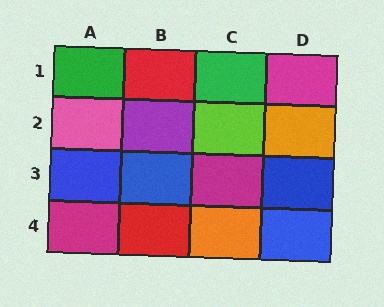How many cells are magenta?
3 cells are magenta.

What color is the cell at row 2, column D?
Orange.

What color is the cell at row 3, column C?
Magenta.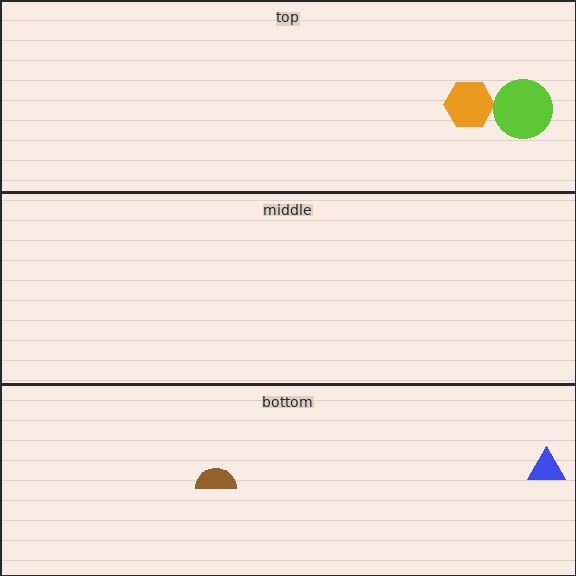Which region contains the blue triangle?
The bottom region.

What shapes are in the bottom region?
The blue triangle, the brown semicircle.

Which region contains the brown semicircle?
The bottom region.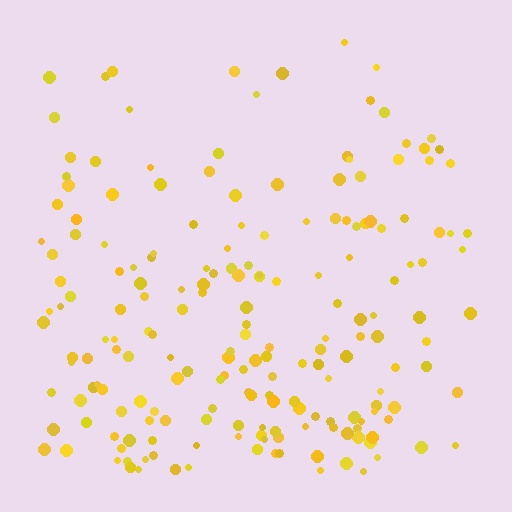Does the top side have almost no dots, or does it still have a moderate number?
Still a moderate number, just noticeably fewer than the bottom.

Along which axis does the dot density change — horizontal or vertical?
Vertical.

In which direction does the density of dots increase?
From top to bottom, with the bottom side densest.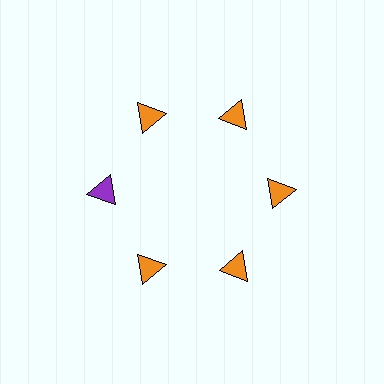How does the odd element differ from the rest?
It has a different color: purple instead of orange.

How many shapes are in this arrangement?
There are 6 shapes arranged in a ring pattern.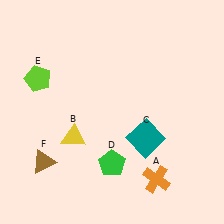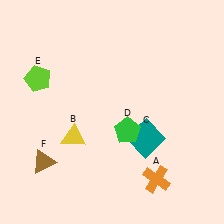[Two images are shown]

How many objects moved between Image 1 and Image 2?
1 object moved between the two images.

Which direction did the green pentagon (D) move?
The green pentagon (D) moved up.